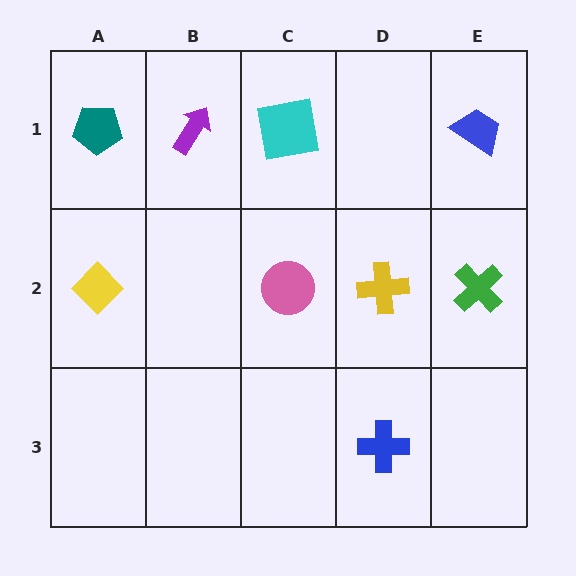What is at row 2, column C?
A pink circle.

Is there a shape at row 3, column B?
No, that cell is empty.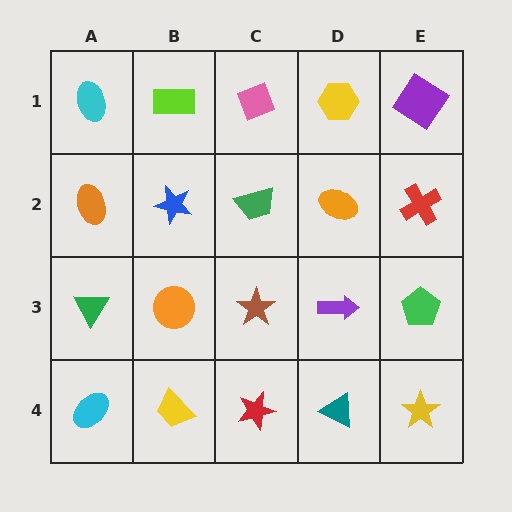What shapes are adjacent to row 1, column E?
A red cross (row 2, column E), a yellow hexagon (row 1, column D).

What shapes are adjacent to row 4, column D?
A purple arrow (row 3, column D), a red star (row 4, column C), a yellow star (row 4, column E).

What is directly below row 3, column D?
A teal triangle.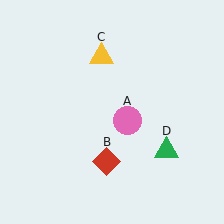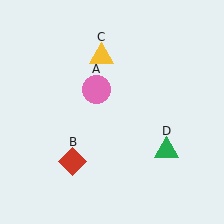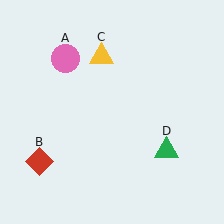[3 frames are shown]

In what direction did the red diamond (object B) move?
The red diamond (object B) moved left.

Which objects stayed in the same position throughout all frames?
Yellow triangle (object C) and green triangle (object D) remained stationary.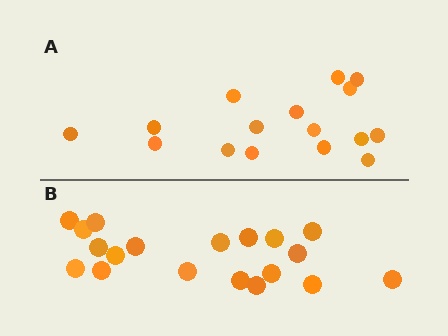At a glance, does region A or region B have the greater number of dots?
Region B (the bottom region) has more dots.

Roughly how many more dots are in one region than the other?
Region B has just a few more — roughly 2 or 3 more dots than region A.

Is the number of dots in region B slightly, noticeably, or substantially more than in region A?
Region B has only slightly more — the two regions are fairly close. The ratio is roughly 1.2 to 1.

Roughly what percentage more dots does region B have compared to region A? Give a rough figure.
About 20% more.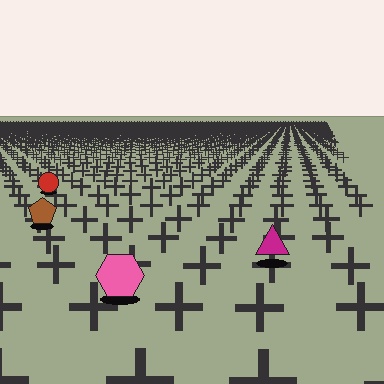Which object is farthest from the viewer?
The red circle is farthest from the viewer. It appears smaller and the ground texture around it is denser.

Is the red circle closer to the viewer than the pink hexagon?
No. The pink hexagon is closer — you can tell from the texture gradient: the ground texture is coarser near it.